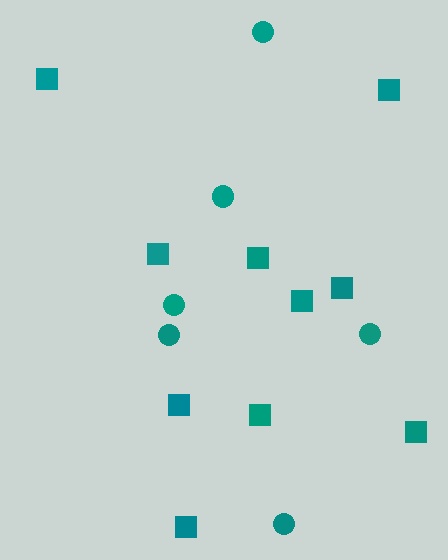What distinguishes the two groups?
There are 2 groups: one group of squares (10) and one group of circles (6).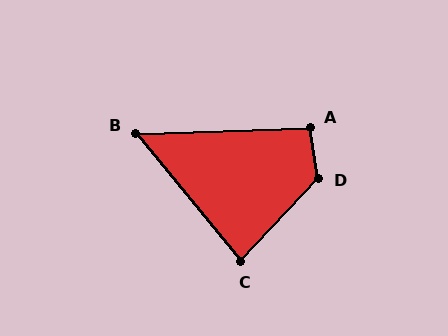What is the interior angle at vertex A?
Approximately 98 degrees (obtuse).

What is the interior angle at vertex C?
Approximately 82 degrees (acute).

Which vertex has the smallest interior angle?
B, at approximately 52 degrees.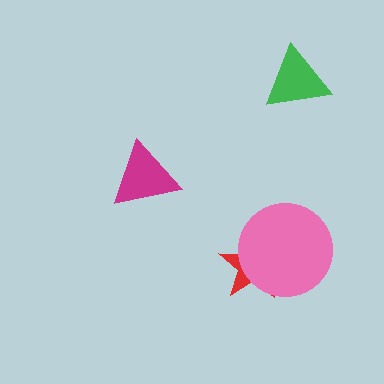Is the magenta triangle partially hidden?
No, no other shape covers it.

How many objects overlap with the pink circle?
1 object overlaps with the pink circle.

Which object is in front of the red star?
The pink circle is in front of the red star.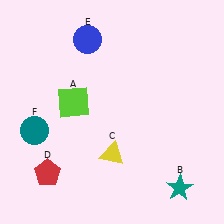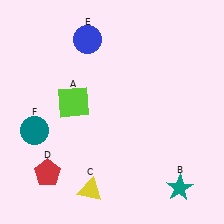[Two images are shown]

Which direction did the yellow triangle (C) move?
The yellow triangle (C) moved down.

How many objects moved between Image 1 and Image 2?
1 object moved between the two images.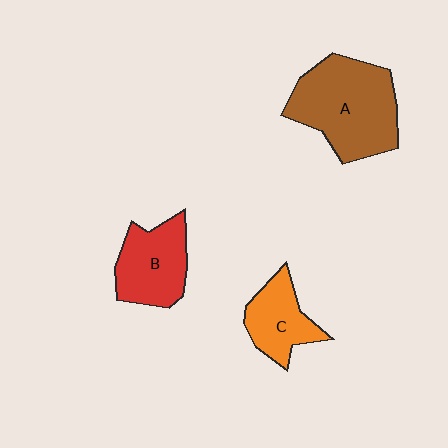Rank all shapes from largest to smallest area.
From largest to smallest: A (brown), B (red), C (orange).